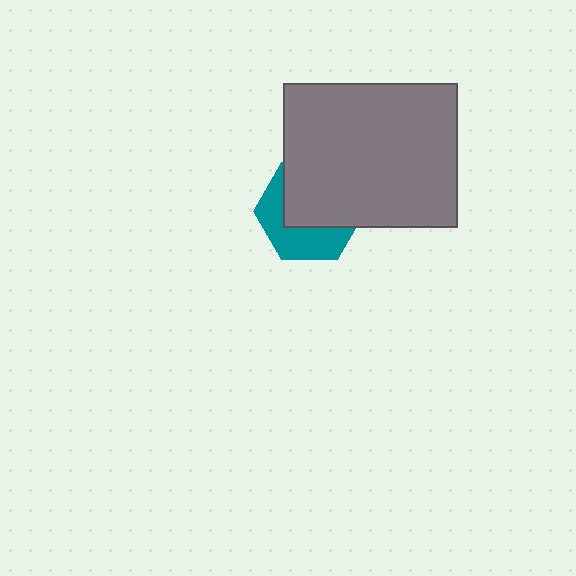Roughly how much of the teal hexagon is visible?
A small part of it is visible (roughly 44%).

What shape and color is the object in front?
The object in front is a gray rectangle.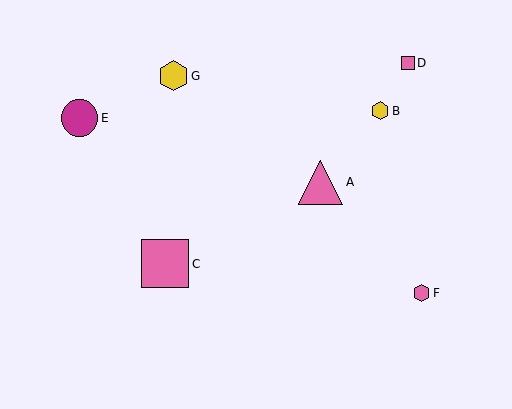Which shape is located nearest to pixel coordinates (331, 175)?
The pink triangle (labeled A) at (321, 182) is nearest to that location.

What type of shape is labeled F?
Shape F is a pink hexagon.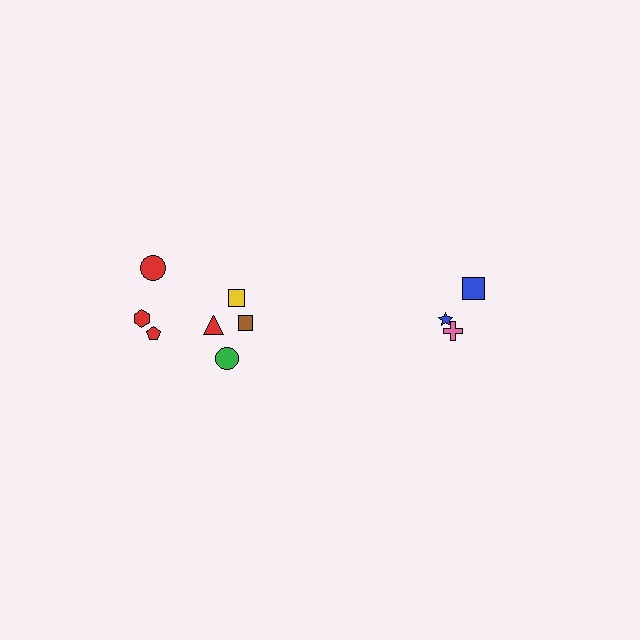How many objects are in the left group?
There are 7 objects.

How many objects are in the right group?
There are 3 objects.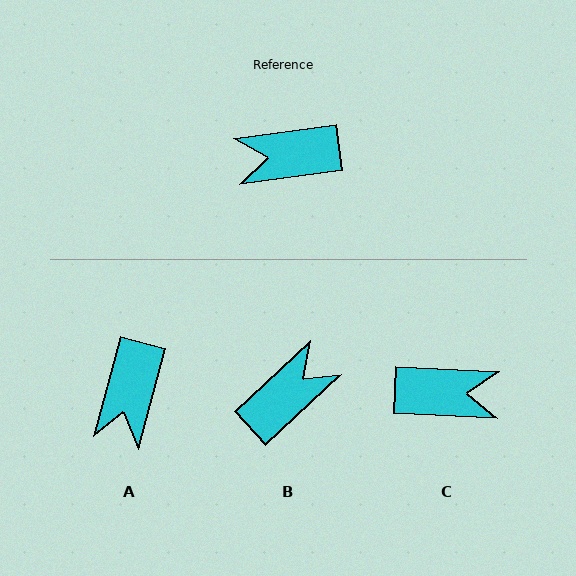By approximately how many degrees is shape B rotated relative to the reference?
Approximately 145 degrees clockwise.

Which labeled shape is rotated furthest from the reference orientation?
C, about 169 degrees away.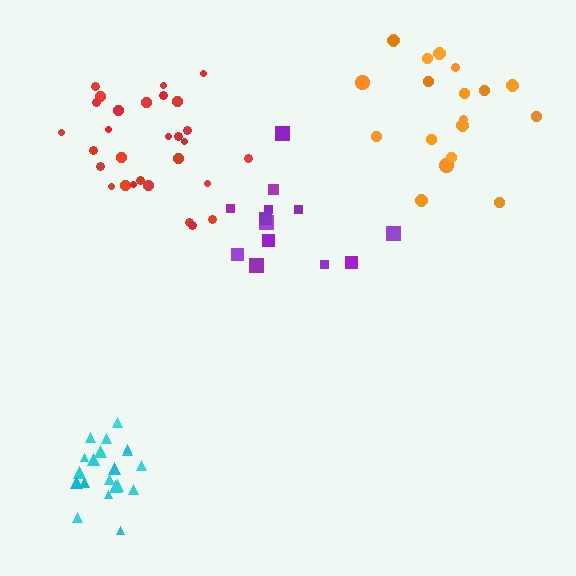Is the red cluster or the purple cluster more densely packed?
Red.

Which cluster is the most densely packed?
Cyan.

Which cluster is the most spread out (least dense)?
Purple.